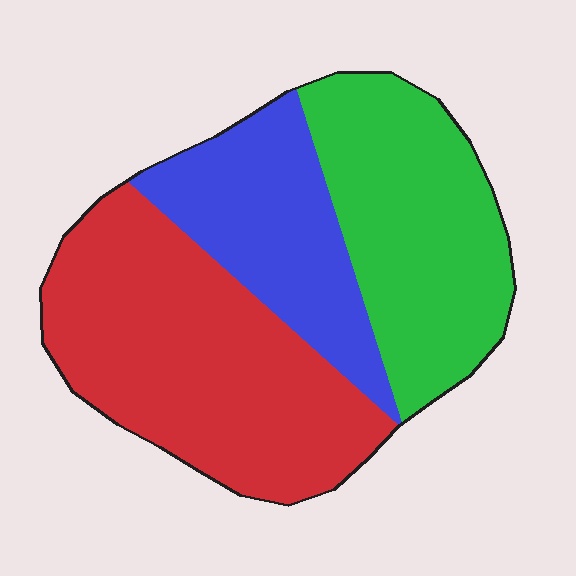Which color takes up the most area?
Red, at roughly 45%.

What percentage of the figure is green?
Green takes up between a quarter and a half of the figure.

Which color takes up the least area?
Blue, at roughly 25%.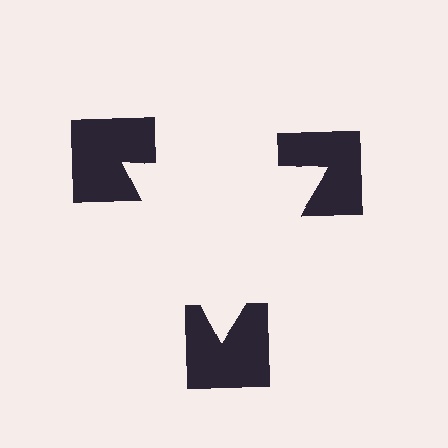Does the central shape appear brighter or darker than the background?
It typically appears slightly brighter than the background, even though no actual brightness change is drawn.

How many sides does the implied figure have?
3 sides.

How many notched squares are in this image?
There are 3 — one at each vertex of the illusory triangle.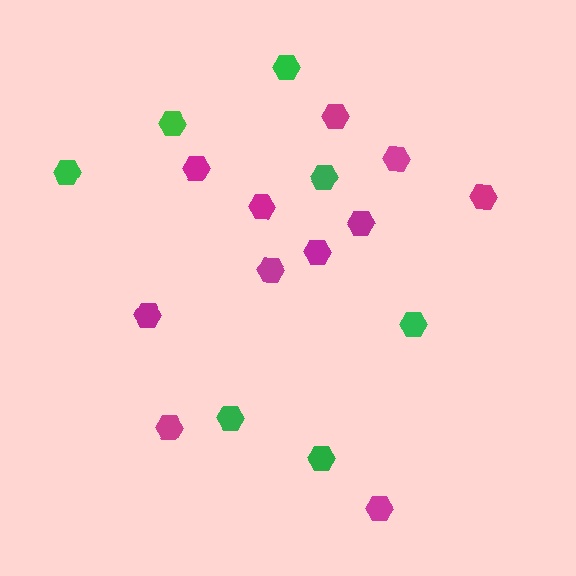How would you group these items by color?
There are 2 groups: one group of green hexagons (7) and one group of magenta hexagons (11).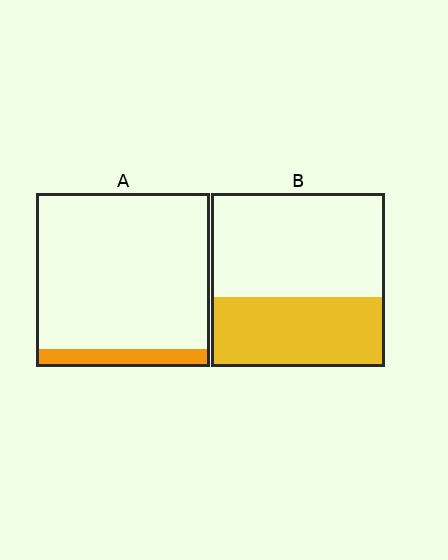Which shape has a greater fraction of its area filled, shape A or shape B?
Shape B.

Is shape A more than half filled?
No.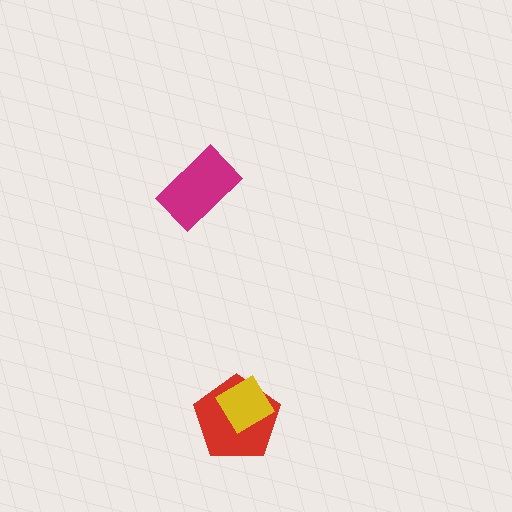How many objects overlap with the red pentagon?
1 object overlaps with the red pentagon.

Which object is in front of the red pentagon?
The yellow diamond is in front of the red pentagon.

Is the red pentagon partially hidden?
Yes, it is partially covered by another shape.